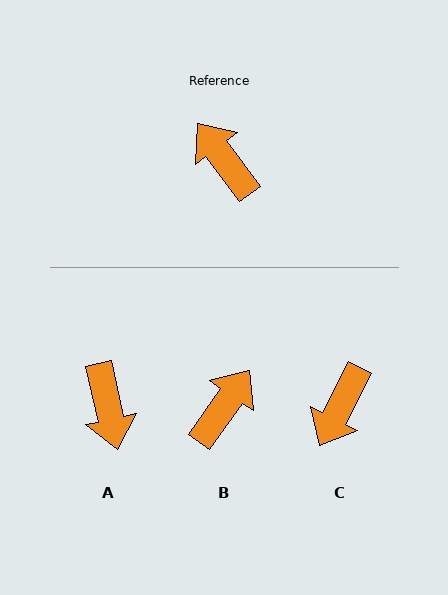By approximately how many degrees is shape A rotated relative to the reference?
Approximately 156 degrees counter-clockwise.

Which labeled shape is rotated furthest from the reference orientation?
A, about 156 degrees away.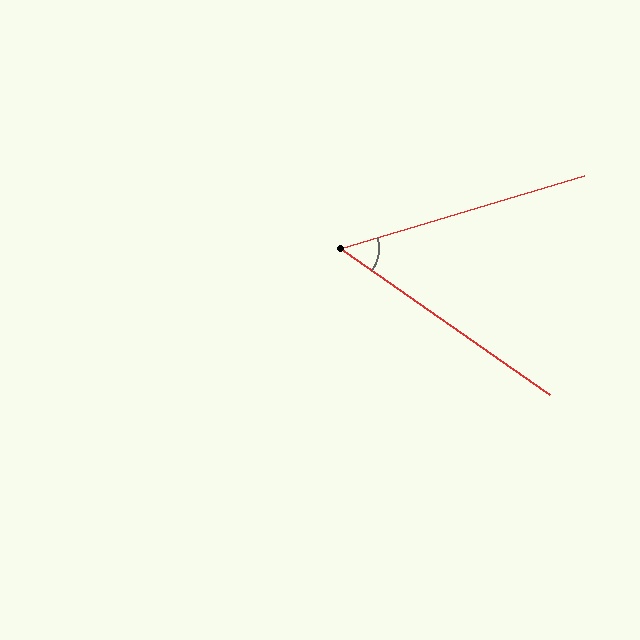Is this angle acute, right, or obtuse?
It is acute.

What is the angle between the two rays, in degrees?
Approximately 51 degrees.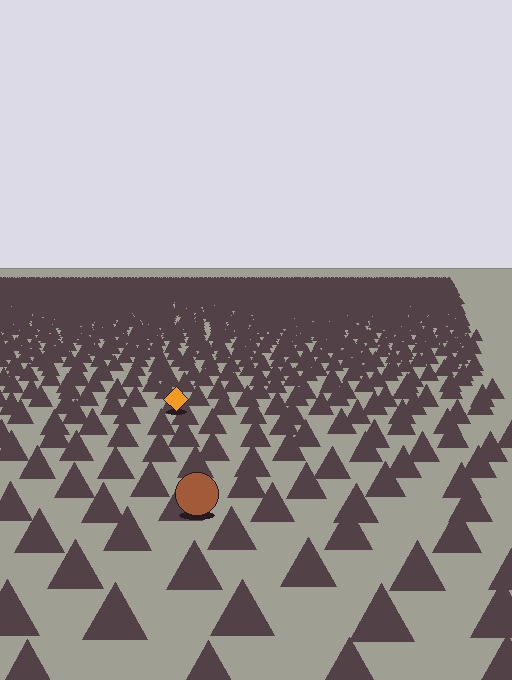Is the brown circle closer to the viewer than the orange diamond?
Yes. The brown circle is closer — you can tell from the texture gradient: the ground texture is coarser near it.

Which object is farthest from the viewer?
The orange diamond is farthest from the viewer. It appears smaller and the ground texture around it is denser.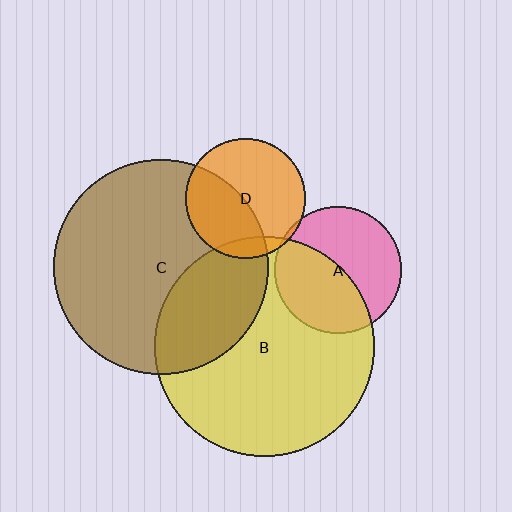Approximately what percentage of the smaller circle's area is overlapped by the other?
Approximately 10%.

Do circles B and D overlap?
Yes.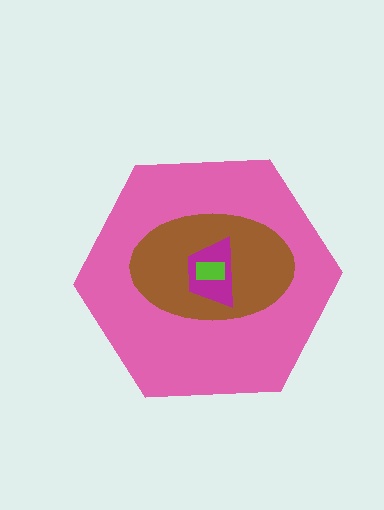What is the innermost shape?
The lime rectangle.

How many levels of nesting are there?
4.